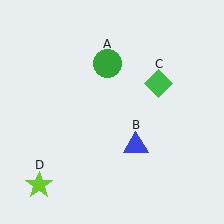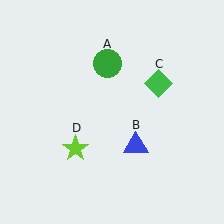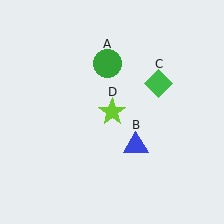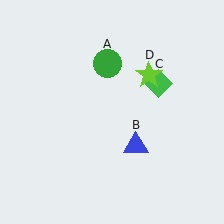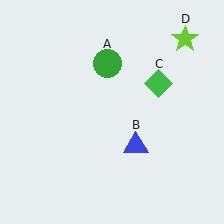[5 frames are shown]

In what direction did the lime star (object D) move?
The lime star (object D) moved up and to the right.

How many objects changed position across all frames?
1 object changed position: lime star (object D).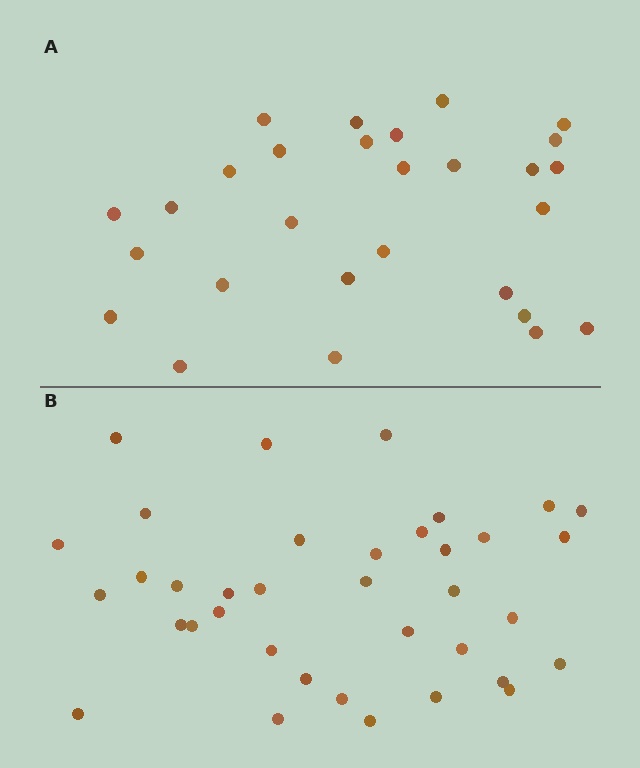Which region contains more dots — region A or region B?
Region B (the bottom region) has more dots.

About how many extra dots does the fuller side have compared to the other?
Region B has roughly 8 or so more dots than region A.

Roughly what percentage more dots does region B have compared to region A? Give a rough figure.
About 30% more.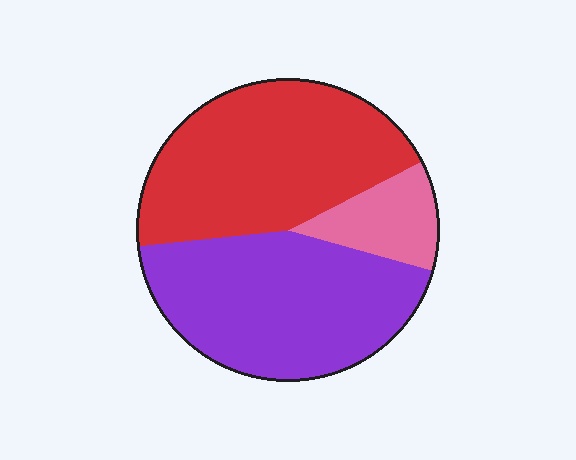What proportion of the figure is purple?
Purple takes up about two fifths (2/5) of the figure.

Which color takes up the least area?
Pink, at roughly 10%.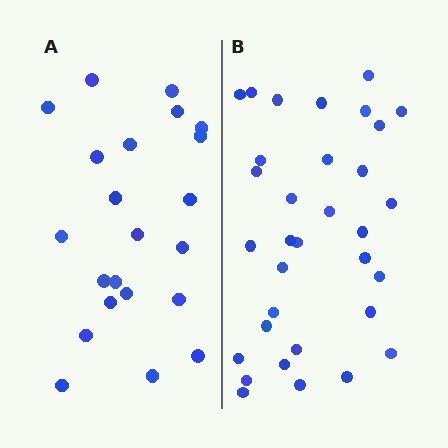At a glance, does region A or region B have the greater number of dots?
Region B (the right region) has more dots.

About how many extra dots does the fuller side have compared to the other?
Region B has roughly 12 or so more dots than region A.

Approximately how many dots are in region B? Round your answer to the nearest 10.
About 30 dots. (The exact count is 33, which rounds to 30.)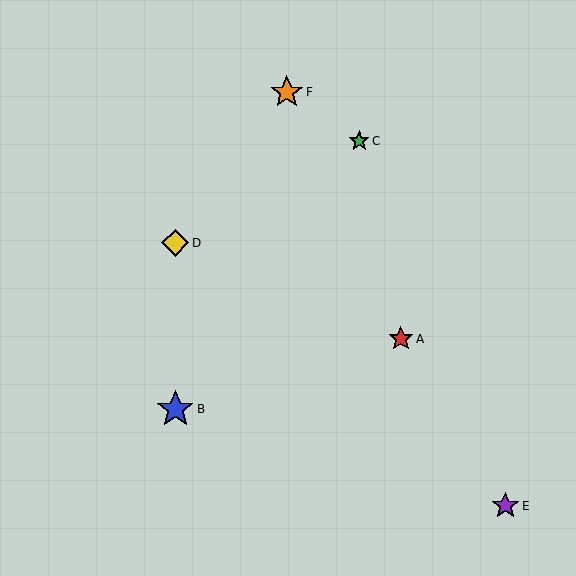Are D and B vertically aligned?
Yes, both are at x≈175.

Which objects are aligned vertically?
Objects B, D are aligned vertically.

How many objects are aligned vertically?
2 objects (B, D) are aligned vertically.